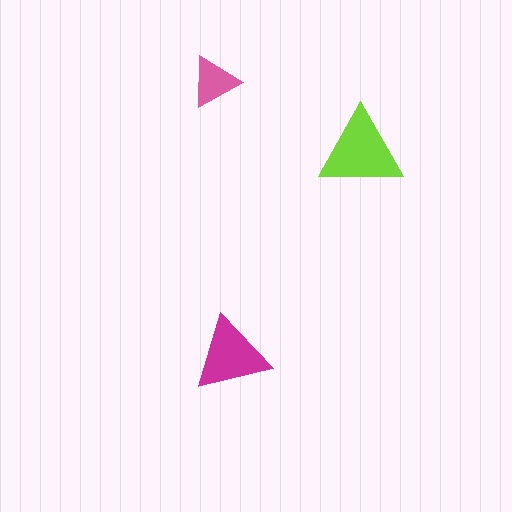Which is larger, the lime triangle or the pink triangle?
The lime one.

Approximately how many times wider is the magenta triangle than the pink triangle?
About 1.5 times wider.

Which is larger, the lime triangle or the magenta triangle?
The lime one.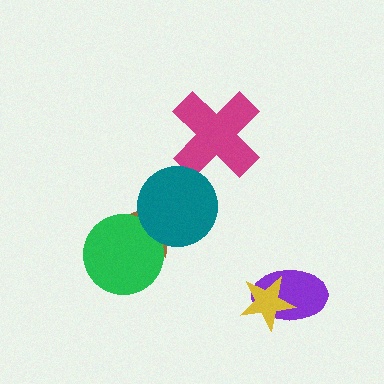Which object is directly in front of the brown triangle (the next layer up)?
The green circle is directly in front of the brown triangle.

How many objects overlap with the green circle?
1 object overlaps with the green circle.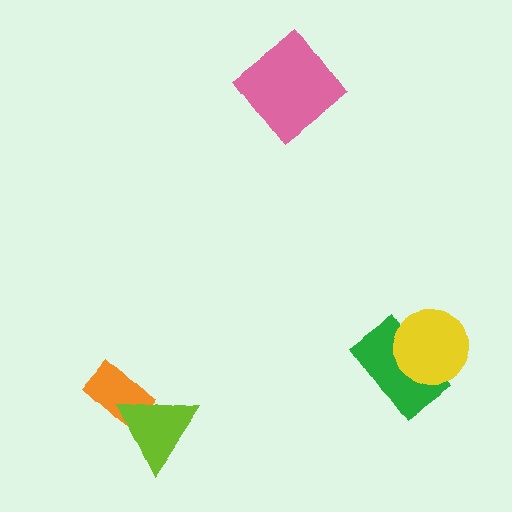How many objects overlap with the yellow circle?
1 object overlaps with the yellow circle.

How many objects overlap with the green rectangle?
1 object overlaps with the green rectangle.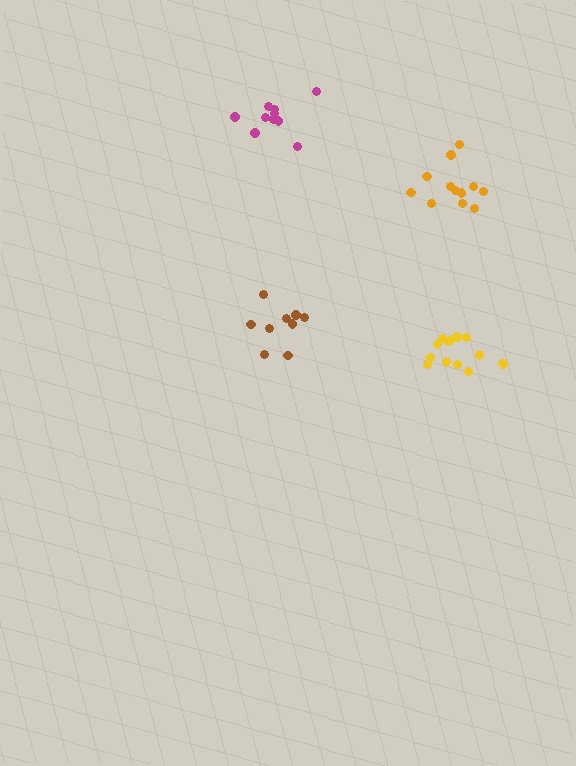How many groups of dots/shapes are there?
There are 4 groups.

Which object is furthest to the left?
The magenta cluster is leftmost.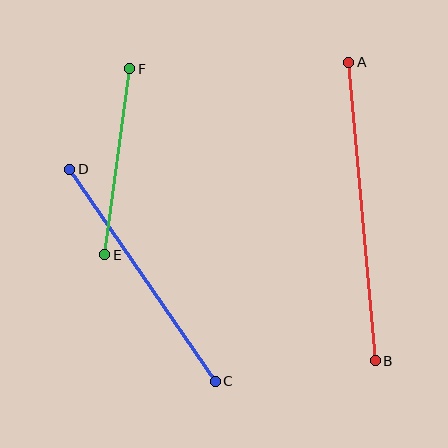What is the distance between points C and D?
The distance is approximately 257 pixels.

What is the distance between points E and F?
The distance is approximately 188 pixels.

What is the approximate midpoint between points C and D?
The midpoint is at approximately (143, 275) pixels.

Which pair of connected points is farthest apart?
Points A and B are farthest apart.